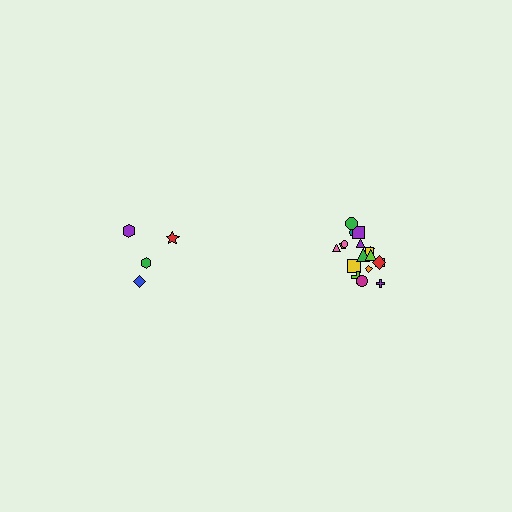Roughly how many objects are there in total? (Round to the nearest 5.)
Roughly 20 objects in total.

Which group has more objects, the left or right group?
The right group.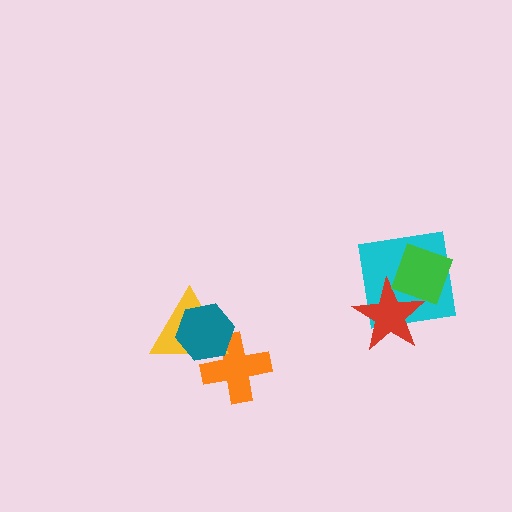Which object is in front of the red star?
The green diamond is in front of the red star.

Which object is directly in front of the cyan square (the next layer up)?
The red star is directly in front of the cyan square.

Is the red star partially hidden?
Yes, it is partially covered by another shape.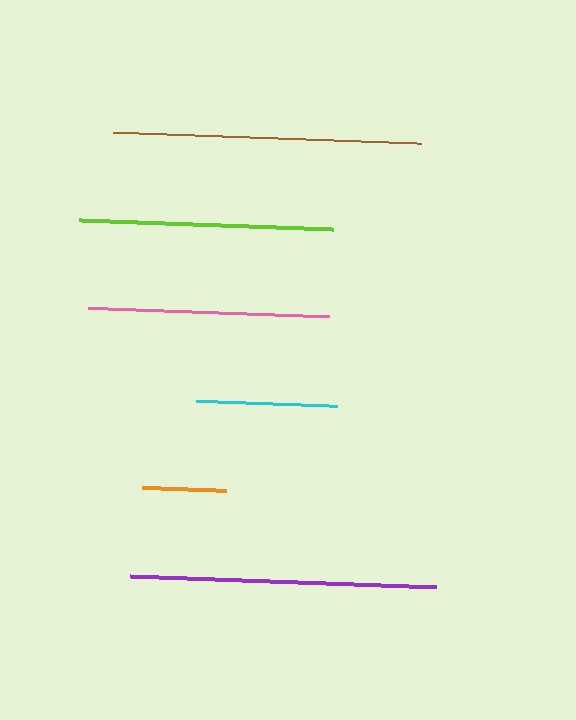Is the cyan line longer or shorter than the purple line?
The purple line is longer than the cyan line.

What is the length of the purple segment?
The purple segment is approximately 306 pixels long.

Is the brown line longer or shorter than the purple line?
The brown line is longer than the purple line.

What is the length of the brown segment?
The brown segment is approximately 308 pixels long.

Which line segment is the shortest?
The orange line is the shortest at approximately 84 pixels.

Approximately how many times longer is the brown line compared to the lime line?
The brown line is approximately 1.2 times the length of the lime line.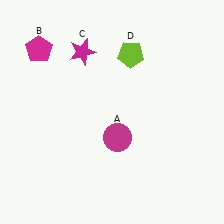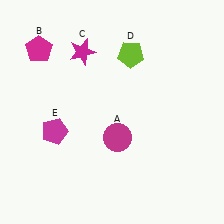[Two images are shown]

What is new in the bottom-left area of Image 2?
A magenta pentagon (E) was added in the bottom-left area of Image 2.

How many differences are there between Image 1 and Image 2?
There is 1 difference between the two images.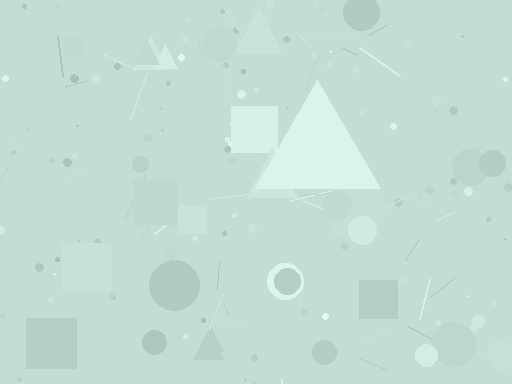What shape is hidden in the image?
A triangle is hidden in the image.